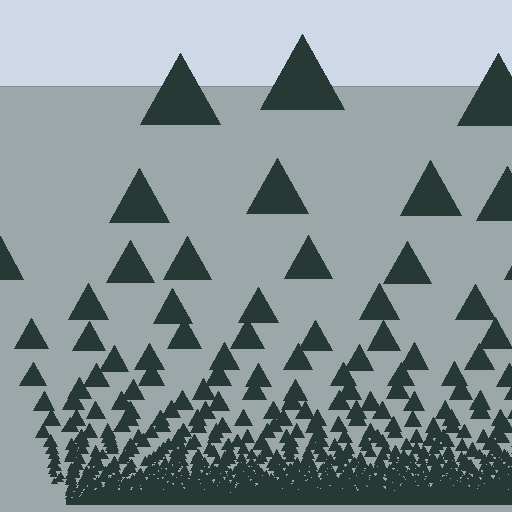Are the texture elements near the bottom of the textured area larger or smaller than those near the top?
Smaller. The gradient is inverted — elements near the bottom are smaller and denser.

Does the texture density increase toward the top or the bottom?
Density increases toward the bottom.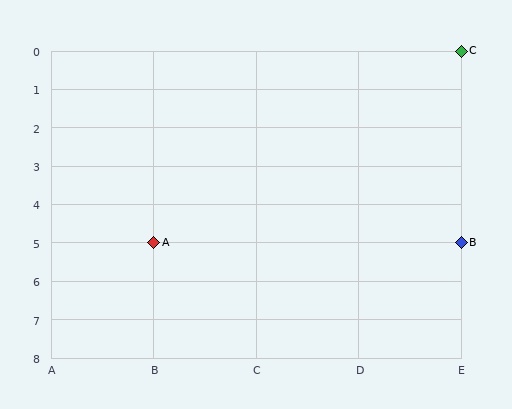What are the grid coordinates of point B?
Point B is at grid coordinates (E, 5).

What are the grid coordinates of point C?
Point C is at grid coordinates (E, 0).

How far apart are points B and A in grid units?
Points B and A are 3 columns apart.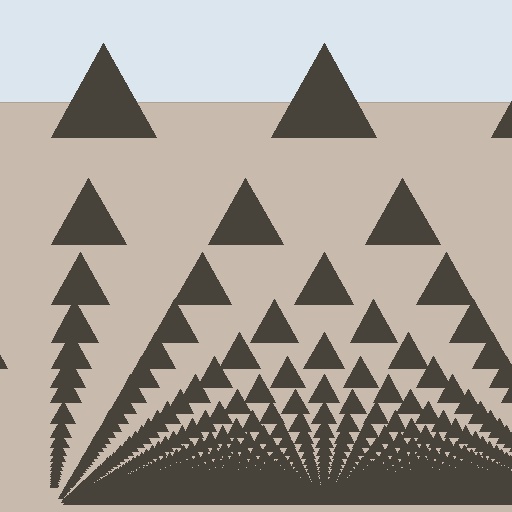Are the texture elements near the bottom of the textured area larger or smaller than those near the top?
Smaller. The gradient is inverted — elements near the bottom are smaller and denser.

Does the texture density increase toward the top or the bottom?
Density increases toward the bottom.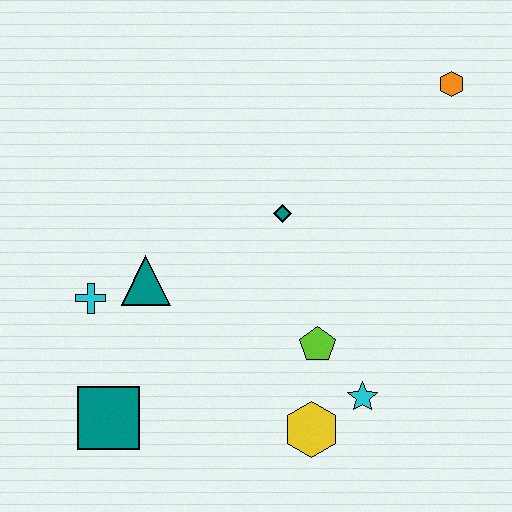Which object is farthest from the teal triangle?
The orange hexagon is farthest from the teal triangle.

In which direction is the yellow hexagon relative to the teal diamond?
The yellow hexagon is below the teal diamond.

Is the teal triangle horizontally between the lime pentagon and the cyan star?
No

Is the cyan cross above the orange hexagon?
No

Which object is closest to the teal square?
The cyan cross is closest to the teal square.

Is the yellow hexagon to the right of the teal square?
Yes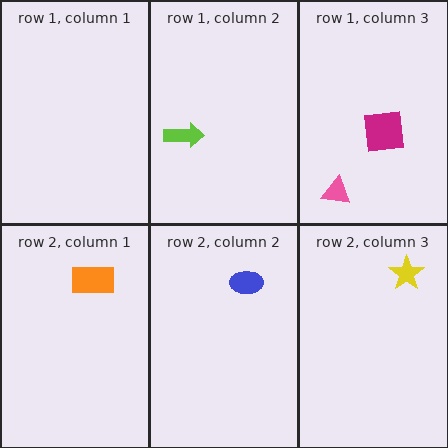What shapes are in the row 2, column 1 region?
The orange rectangle.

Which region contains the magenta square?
The row 1, column 3 region.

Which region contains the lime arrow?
The row 1, column 2 region.